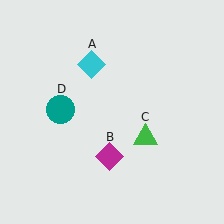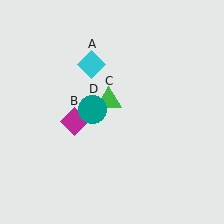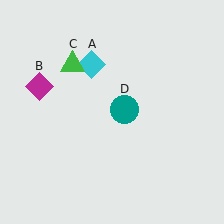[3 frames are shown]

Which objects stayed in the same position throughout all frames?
Cyan diamond (object A) remained stationary.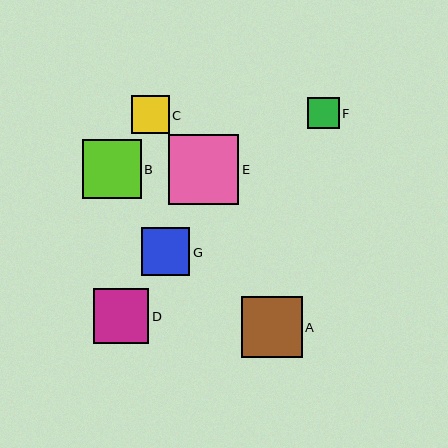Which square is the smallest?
Square F is the smallest with a size of approximately 31 pixels.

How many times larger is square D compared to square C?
Square D is approximately 1.5 times the size of square C.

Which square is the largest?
Square E is the largest with a size of approximately 70 pixels.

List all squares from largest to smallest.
From largest to smallest: E, A, B, D, G, C, F.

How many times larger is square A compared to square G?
Square A is approximately 1.3 times the size of square G.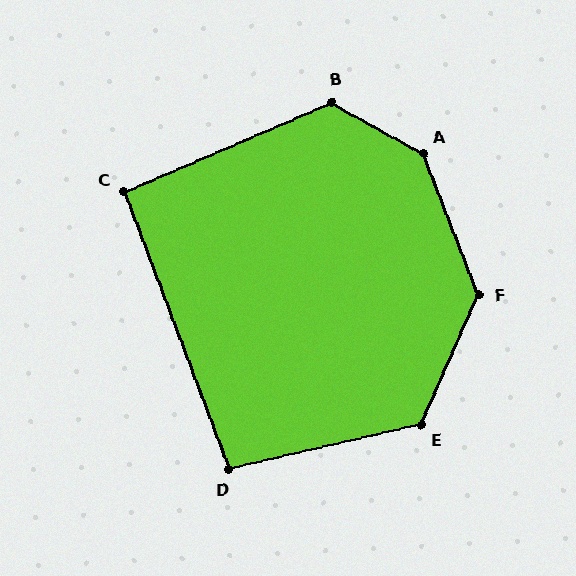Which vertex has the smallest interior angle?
C, at approximately 93 degrees.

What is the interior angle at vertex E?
Approximately 127 degrees (obtuse).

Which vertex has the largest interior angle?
A, at approximately 140 degrees.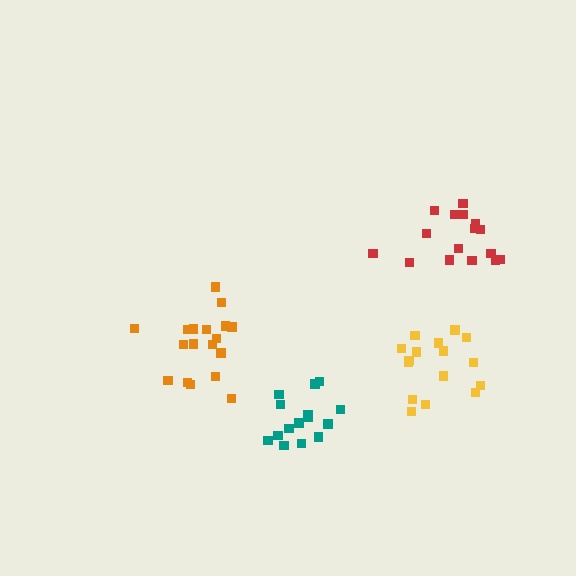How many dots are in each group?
Group 1: 18 dots, Group 2: 16 dots, Group 3: 16 dots, Group 4: 15 dots (65 total).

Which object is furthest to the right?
The red cluster is rightmost.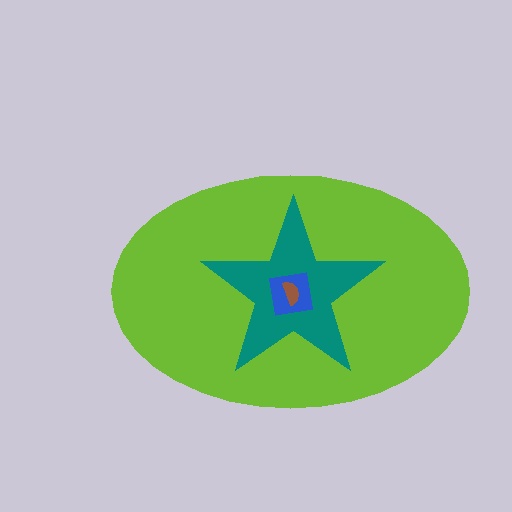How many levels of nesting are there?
4.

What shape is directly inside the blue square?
The brown semicircle.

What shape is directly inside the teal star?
The blue square.